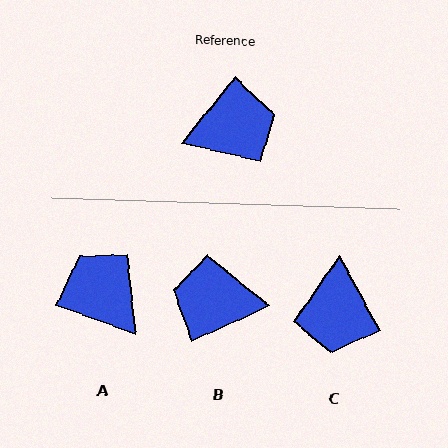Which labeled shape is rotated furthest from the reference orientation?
B, about 153 degrees away.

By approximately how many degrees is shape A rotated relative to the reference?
Approximately 109 degrees counter-clockwise.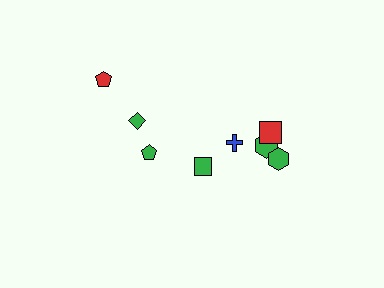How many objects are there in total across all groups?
There are 8 objects.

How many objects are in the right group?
There are 5 objects.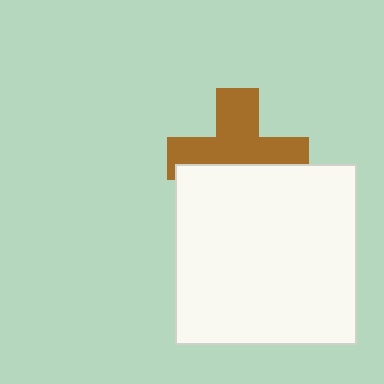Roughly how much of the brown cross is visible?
About half of it is visible (roughly 58%).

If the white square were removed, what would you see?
You would see the complete brown cross.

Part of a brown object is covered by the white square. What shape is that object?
It is a cross.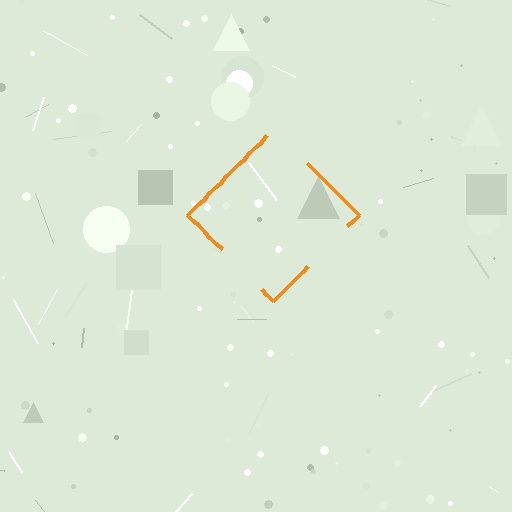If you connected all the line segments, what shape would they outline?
They would outline a diamond.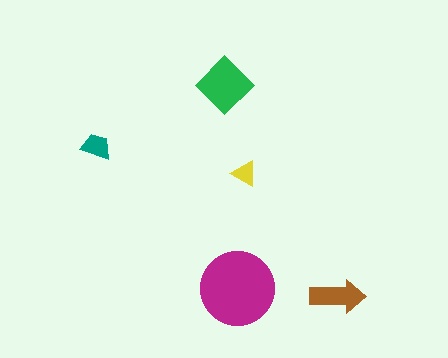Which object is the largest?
The magenta circle.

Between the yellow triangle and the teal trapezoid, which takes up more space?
The teal trapezoid.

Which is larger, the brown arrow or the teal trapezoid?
The brown arrow.